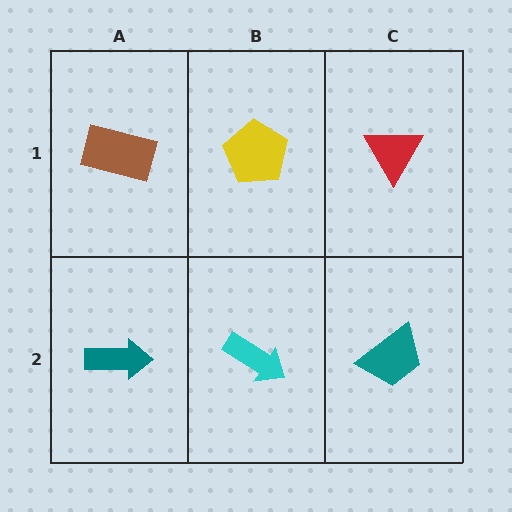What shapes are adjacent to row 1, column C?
A teal trapezoid (row 2, column C), a yellow pentagon (row 1, column B).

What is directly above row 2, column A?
A brown rectangle.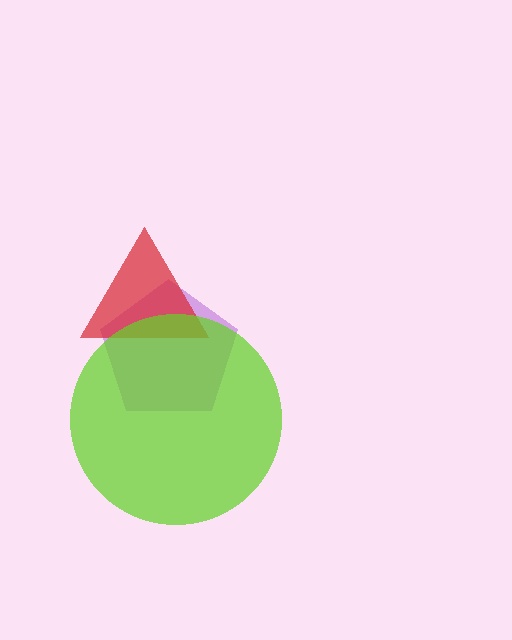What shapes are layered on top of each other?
The layered shapes are: a purple pentagon, a red triangle, a lime circle.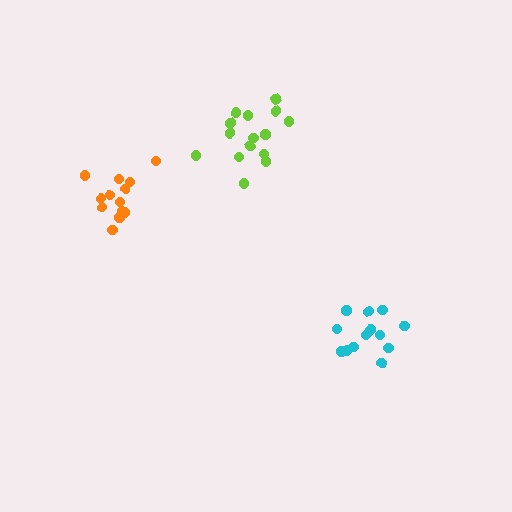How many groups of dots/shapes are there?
There are 3 groups.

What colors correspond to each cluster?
The clusters are colored: orange, cyan, lime.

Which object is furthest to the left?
The orange cluster is leftmost.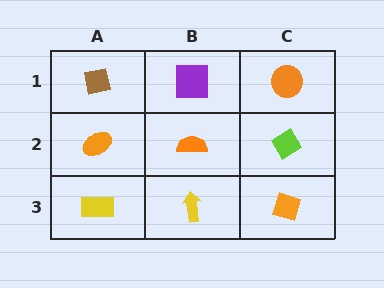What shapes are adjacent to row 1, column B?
An orange semicircle (row 2, column B), a brown square (row 1, column A), an orange circle (row 1, column C).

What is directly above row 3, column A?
An orange ellipse.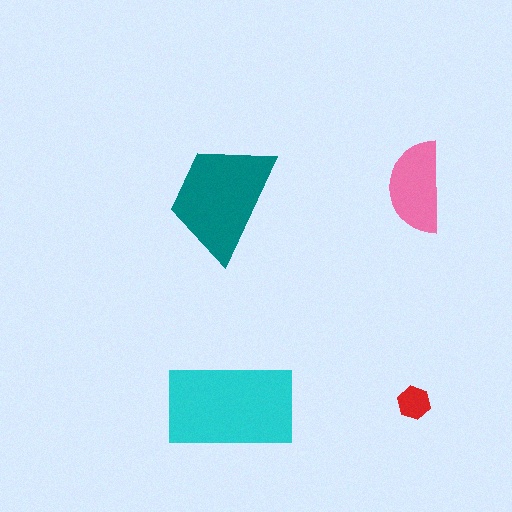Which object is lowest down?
The cyan rectangle is bottommost.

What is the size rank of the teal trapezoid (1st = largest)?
2nd.